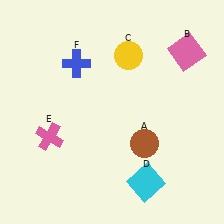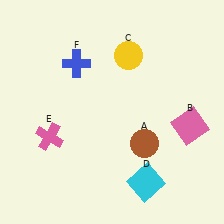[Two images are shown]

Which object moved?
The pink square (B) moved down.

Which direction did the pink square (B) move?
The pink square (B) moved down.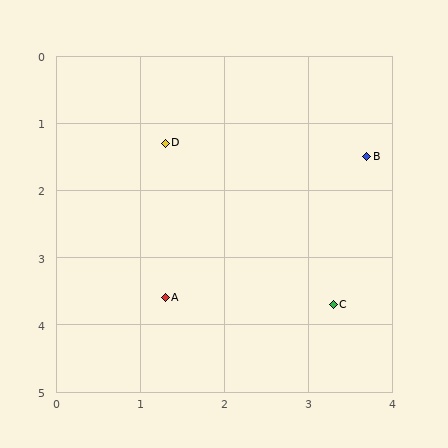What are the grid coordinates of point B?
Point B is at approximately (3.7, 1.5).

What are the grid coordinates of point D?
Point D is at approximately (1.3, 1.3).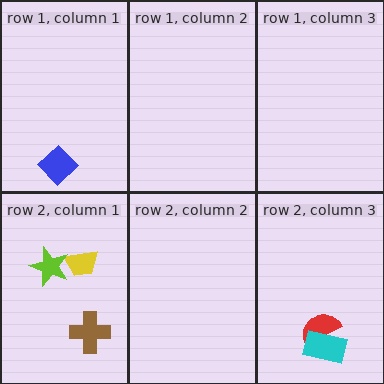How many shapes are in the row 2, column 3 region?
2.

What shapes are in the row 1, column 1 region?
The blue diamond.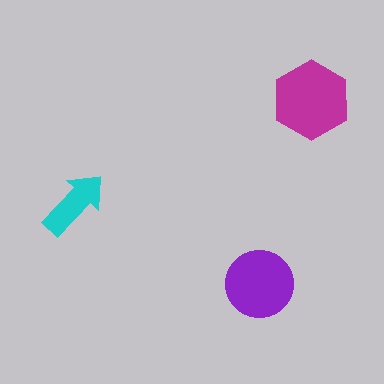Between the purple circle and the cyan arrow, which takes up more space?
The purple circle.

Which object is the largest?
The magenta hexagon.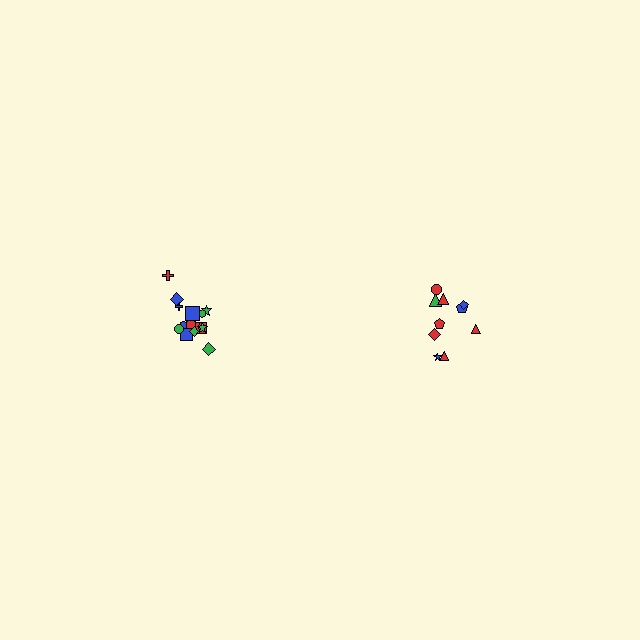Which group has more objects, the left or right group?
The left group.